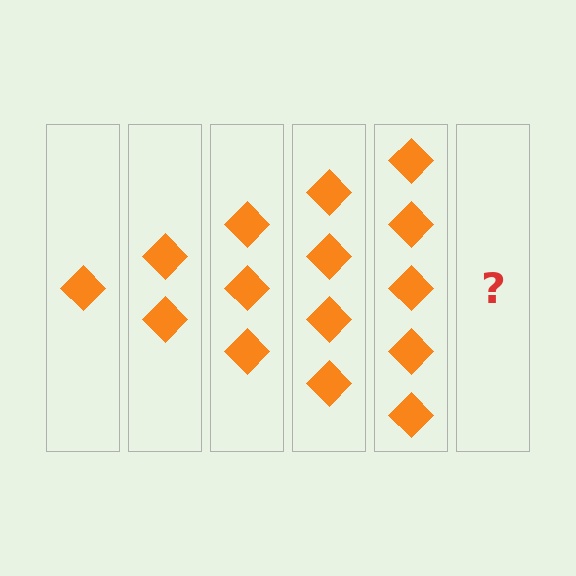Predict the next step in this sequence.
The next step is 6 diamonds.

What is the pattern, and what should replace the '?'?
The pattern is that each step adds one more diamond. The '?' should be 6 diamonds.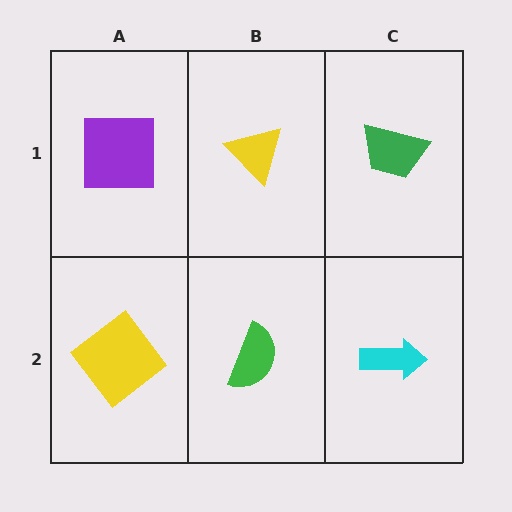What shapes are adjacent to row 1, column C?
A cyan arrow (row 2, column C), a yellow triangle (row 1, column B).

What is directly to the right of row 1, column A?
A yellow triangle.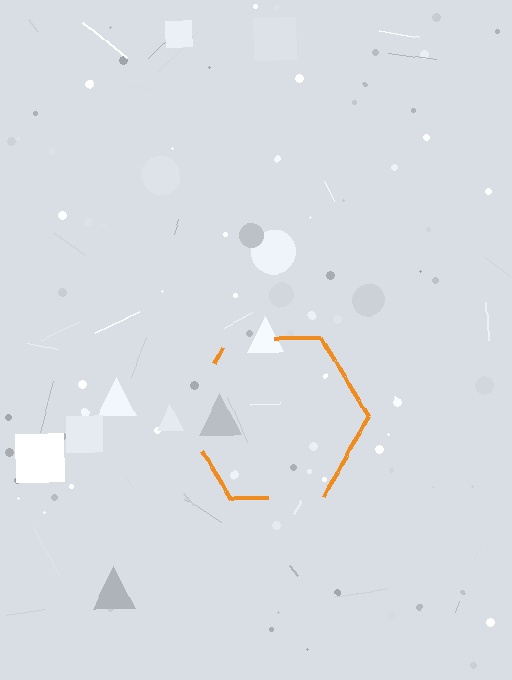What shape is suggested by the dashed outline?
The dashed outline suggests a hexagon.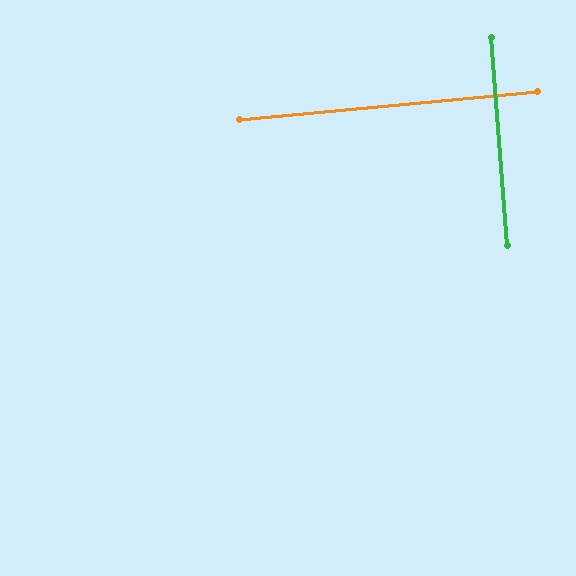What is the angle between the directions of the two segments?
Approximately 89 degrees.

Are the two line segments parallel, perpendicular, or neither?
Perpendicular — they meet at approximately 89°.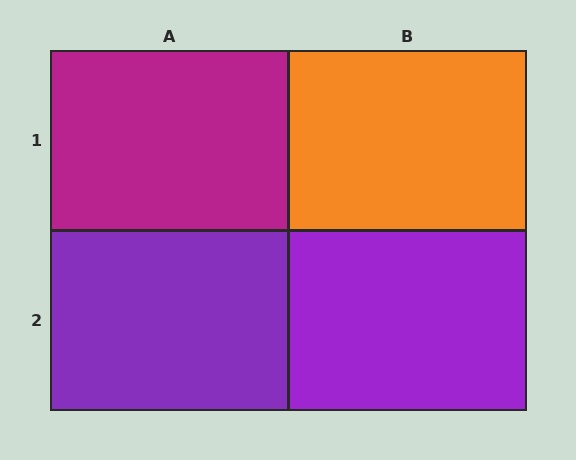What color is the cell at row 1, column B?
Orange.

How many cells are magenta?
1 cell is magenta.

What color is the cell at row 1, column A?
Magenta.